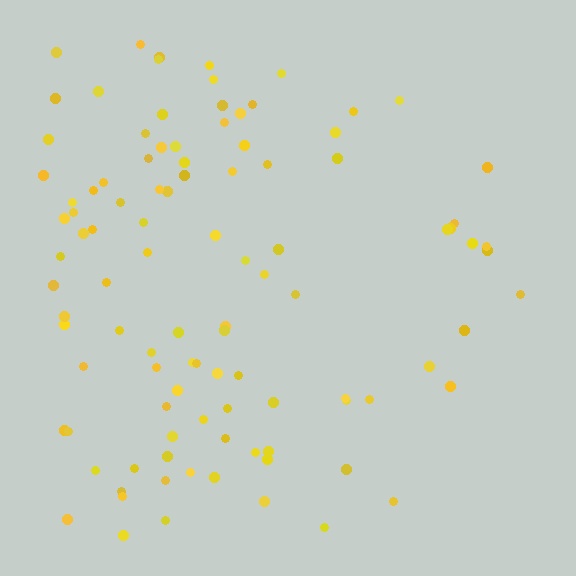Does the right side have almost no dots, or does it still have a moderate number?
Still a moderate number, just noticeably fewer than the left.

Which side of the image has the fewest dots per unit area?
The right.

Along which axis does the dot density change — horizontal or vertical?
Horizontal.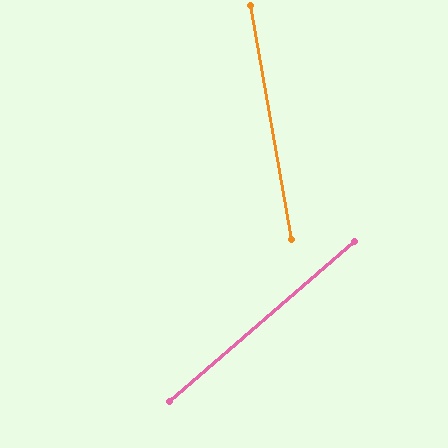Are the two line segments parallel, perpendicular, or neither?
Neither parallel nor perpendicular — they differ by about 59°.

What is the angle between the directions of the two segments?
Approximately 59 degrees.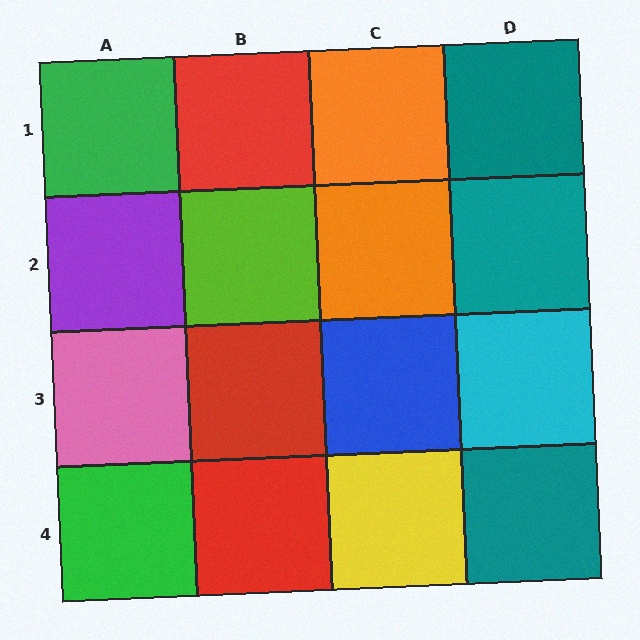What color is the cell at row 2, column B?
Lime.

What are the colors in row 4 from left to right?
Green, red, yellow, teal.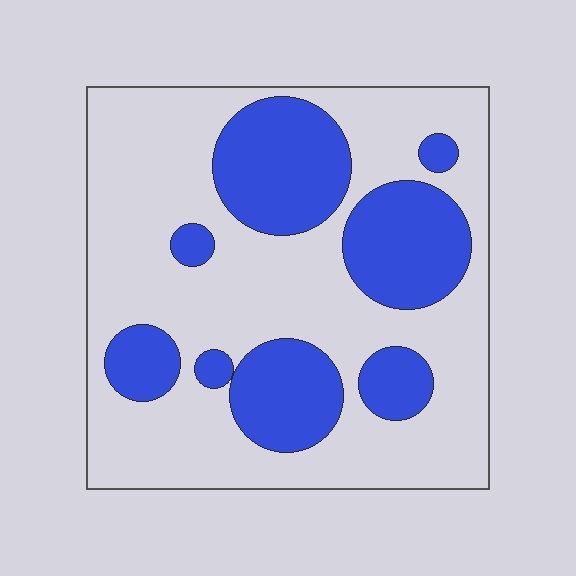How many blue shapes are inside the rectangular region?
8.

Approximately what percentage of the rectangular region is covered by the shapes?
Approximately 30%.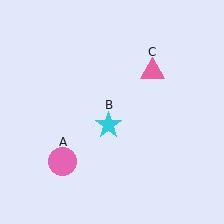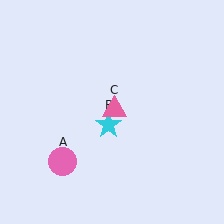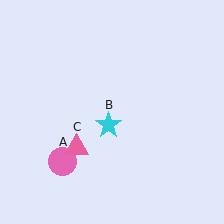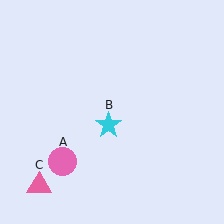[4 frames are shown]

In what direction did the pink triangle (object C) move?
The pink triangle (object C) moved down and to the left.